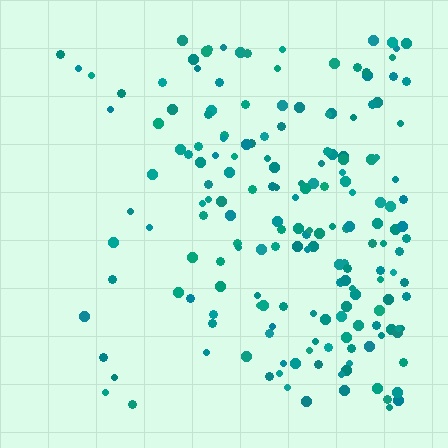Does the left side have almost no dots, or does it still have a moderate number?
Still a moderate number, just noticeably fewer than the right.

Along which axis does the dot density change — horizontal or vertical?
Horizontal.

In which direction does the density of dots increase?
From left to right, with the right side densest.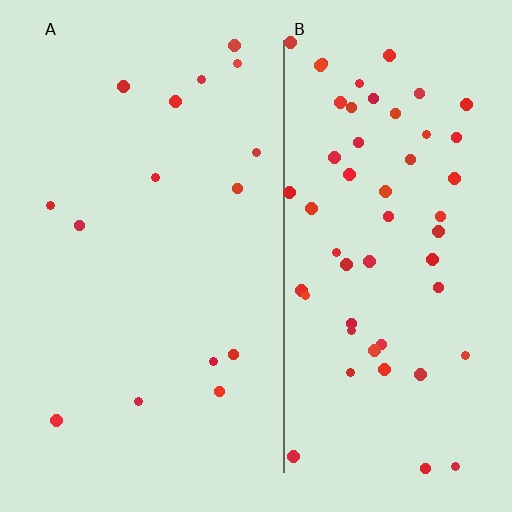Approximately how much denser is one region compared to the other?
Approximately 3.7× — region B over region A.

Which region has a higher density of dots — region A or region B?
B (the right).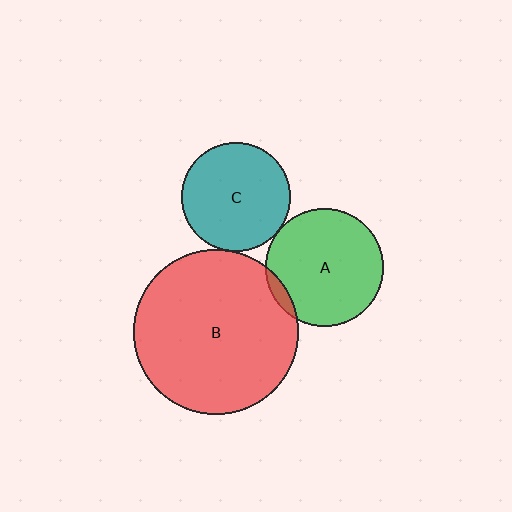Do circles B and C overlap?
Yes.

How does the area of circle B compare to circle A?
Approximately 2.0 times.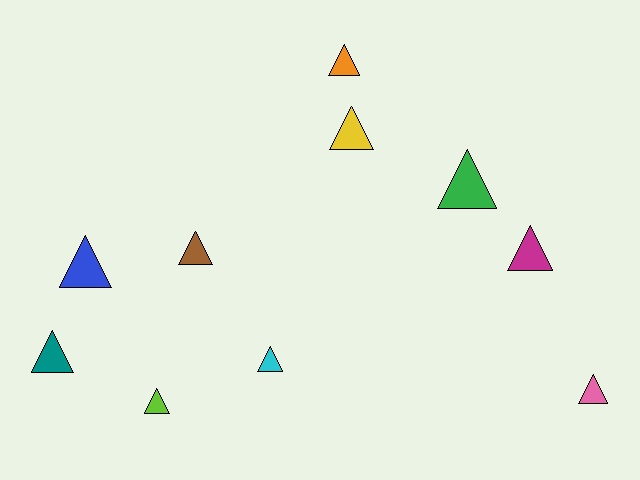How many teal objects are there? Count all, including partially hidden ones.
There is 1 teal object.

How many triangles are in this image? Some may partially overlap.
There are 10 triangles.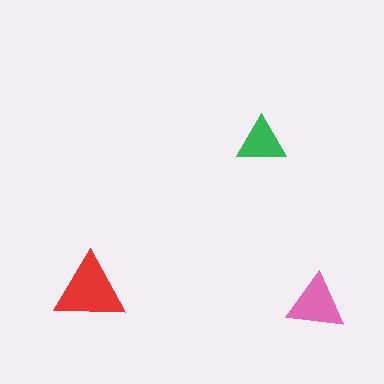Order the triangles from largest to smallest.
the red one, the pink one, the green one.